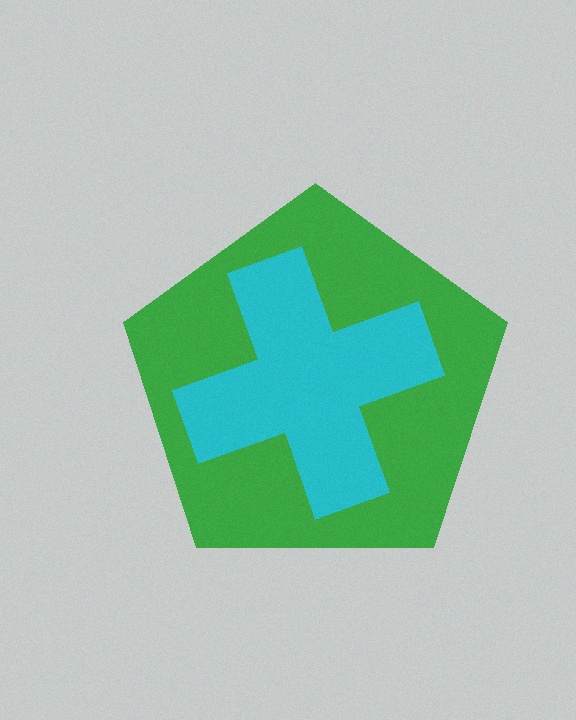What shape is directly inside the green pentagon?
The cyan cross.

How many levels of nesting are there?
2.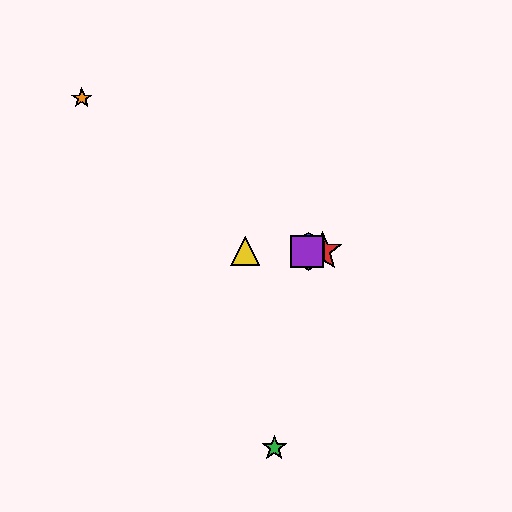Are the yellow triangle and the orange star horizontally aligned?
No, the yellow triangle is at y≈251 and the orange star is at y≈98.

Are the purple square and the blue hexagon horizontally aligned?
Yes, both are at y≈251.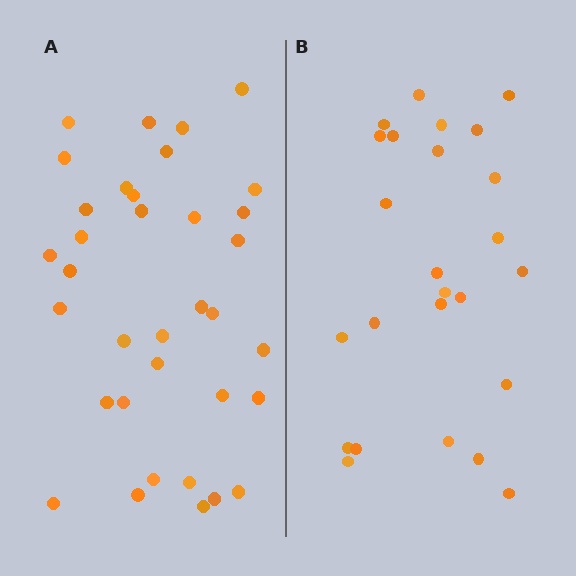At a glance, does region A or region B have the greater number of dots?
Region A (the left region) has more dots.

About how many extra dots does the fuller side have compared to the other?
Region A has roughly 10 or so more dots than region B.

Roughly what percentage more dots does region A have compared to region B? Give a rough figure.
About 40% more.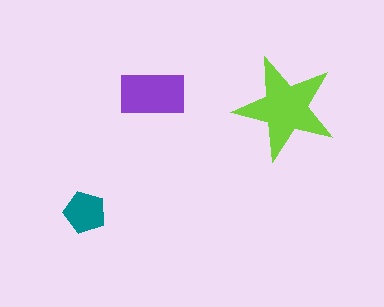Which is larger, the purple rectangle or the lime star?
The lime star.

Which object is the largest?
The lime star.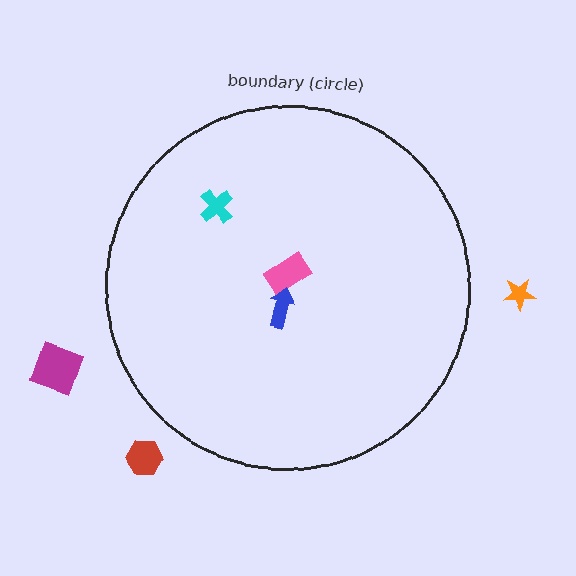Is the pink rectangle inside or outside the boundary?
Inside.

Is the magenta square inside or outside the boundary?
Outside.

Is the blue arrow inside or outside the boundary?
Inside.